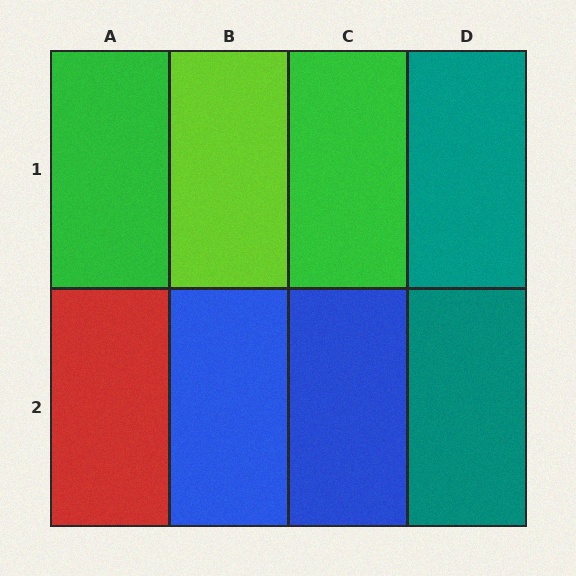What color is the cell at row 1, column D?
Teal.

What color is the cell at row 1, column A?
Green.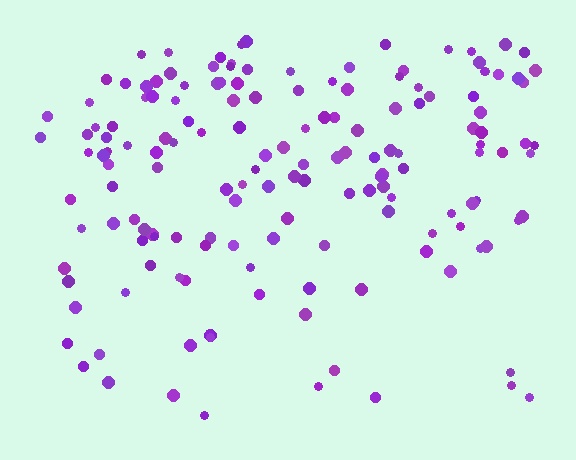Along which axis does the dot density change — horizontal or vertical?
Vertical.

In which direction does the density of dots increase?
From bottom to top, with the top side densest.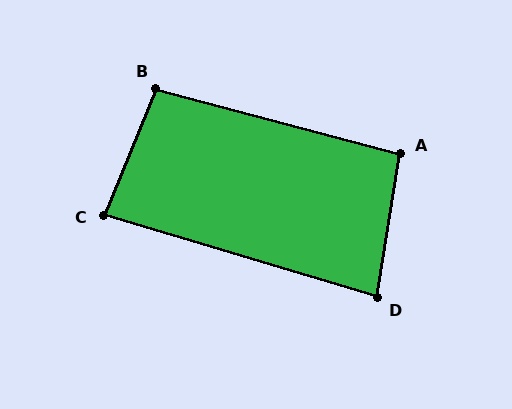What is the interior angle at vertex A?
Approximately 96 degrees (obtuse).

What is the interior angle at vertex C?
Approximately 84 degrees (acute).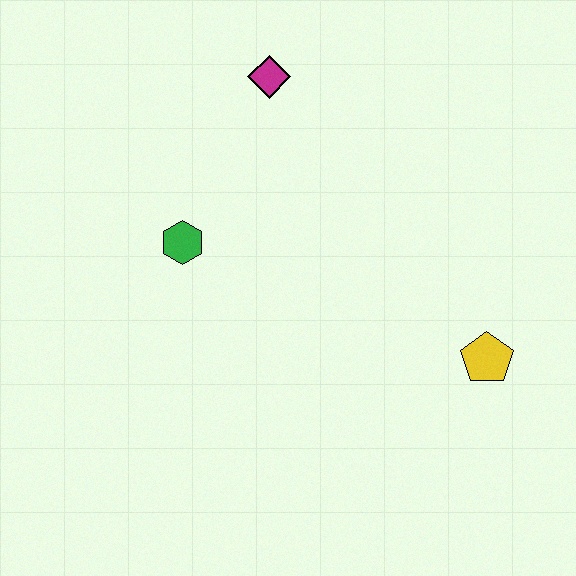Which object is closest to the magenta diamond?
The green hexagon is closest to the magenta diamond.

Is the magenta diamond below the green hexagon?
No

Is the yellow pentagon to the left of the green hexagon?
No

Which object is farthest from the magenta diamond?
The yellow pentagon is farthest from the magenta diamond.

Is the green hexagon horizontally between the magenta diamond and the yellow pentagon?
No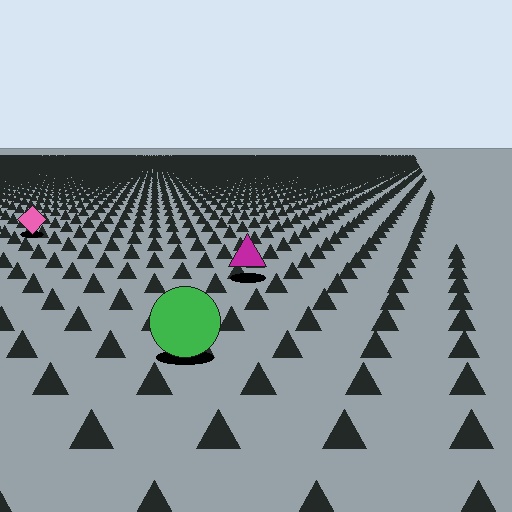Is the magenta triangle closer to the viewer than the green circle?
No. The green circle is closer — you can tell from the texture gradient: the ground texture is coarser near it.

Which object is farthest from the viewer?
The pink diamond is farthest from the viewer. It appears smaller and the ground texture around it is denser.